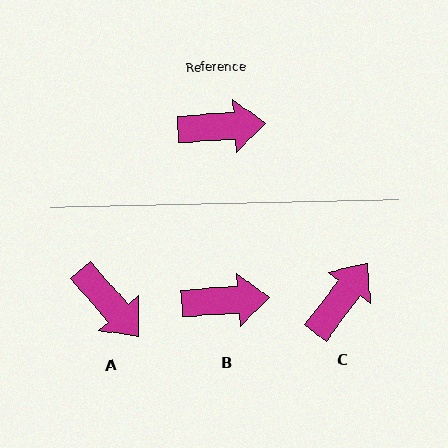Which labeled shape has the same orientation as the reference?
B.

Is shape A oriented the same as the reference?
No, it is off by about 53 degrees.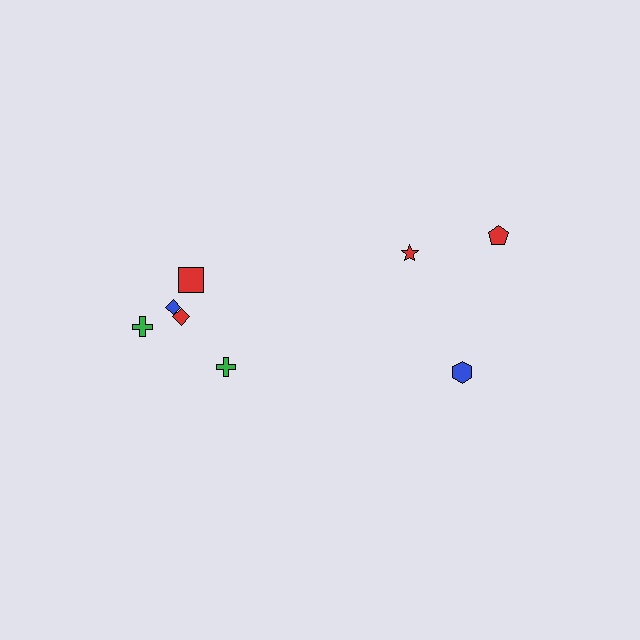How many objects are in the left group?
There are 5 objects.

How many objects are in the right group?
There are 3 objects.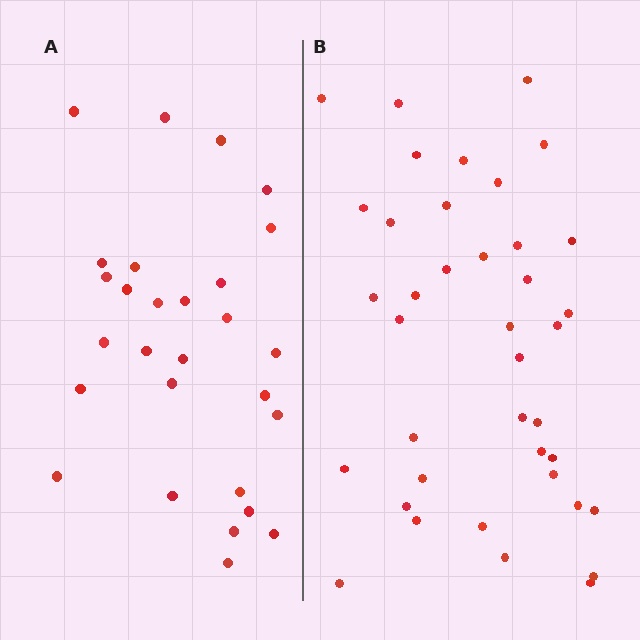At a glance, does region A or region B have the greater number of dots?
Region B (the right region) has more dots.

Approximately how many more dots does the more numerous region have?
Region B has roughly 12 or so more dots than region A.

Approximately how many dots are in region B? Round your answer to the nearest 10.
About 40 dots. (The exact count is 39, which rounds to 40.)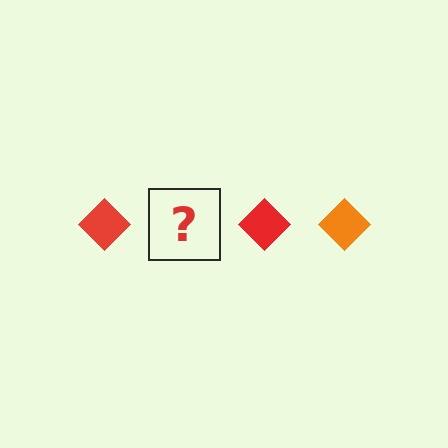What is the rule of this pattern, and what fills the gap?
The rule is that the pattern cycles through red, orange diamonds. The gap should be filled with an orange diamond.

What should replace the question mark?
The question mark should be replaced with an orange diamond.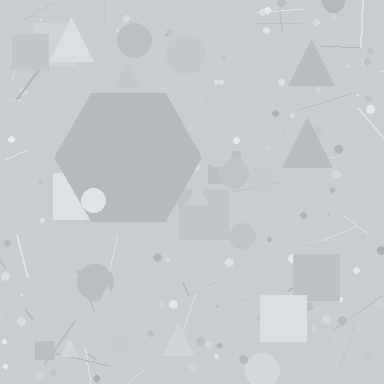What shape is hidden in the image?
A hexagon is hidden in the image.